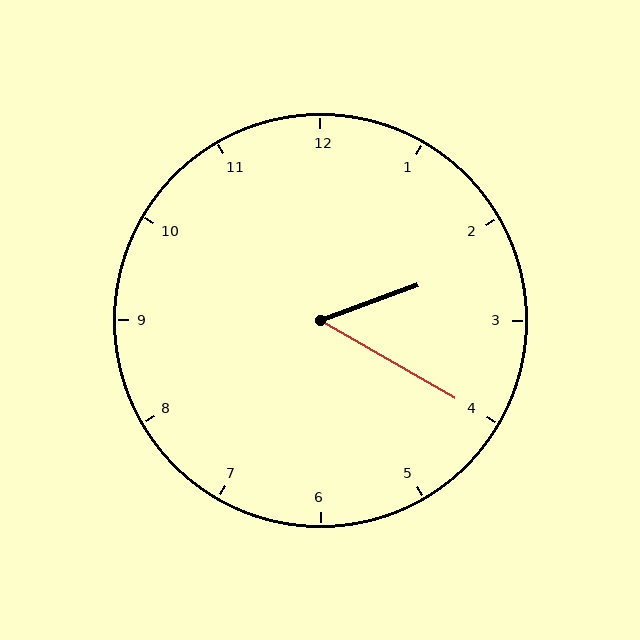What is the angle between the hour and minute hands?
Approximately 50 degrees.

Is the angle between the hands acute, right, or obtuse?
It is acute.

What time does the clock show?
2:20.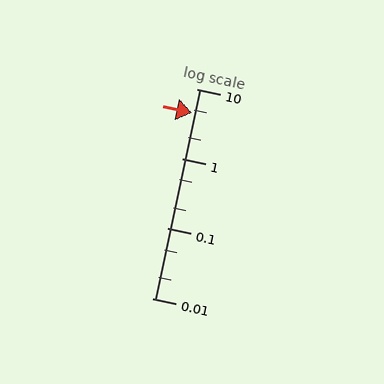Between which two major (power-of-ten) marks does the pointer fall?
The pointer is between 1 and 10.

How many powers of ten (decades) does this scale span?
The scale spans 3 decades, from 0.01 to 10.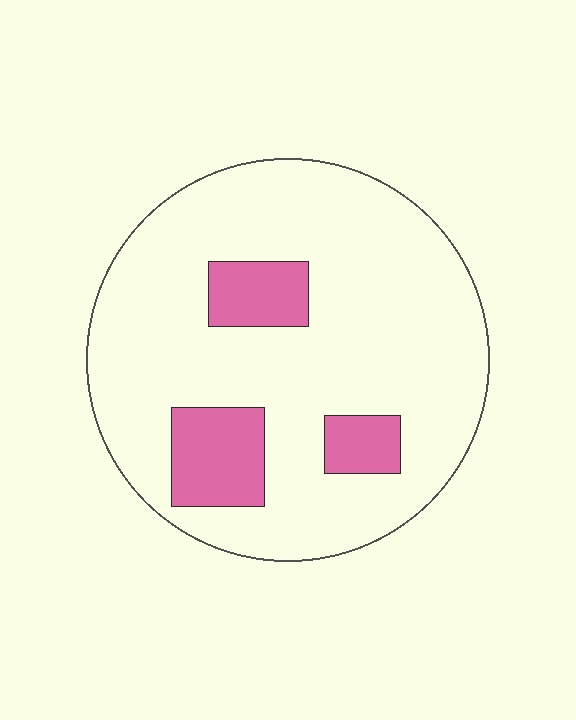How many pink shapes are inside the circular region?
3.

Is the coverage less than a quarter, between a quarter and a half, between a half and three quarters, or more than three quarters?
Less than a quarter.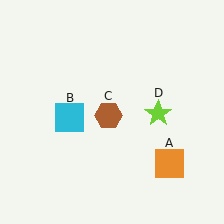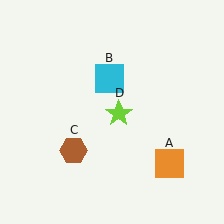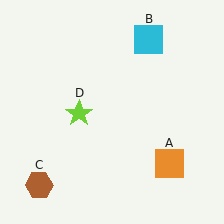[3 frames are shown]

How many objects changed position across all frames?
3 objects changed position: cyan square (object B), brown hexagon (object C), lime star (object D).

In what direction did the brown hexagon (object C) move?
The brown hexagon (object C) moved down and to the left.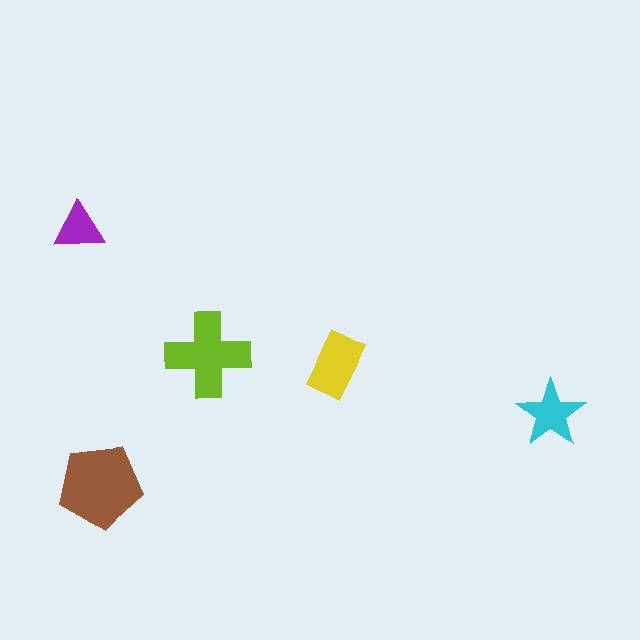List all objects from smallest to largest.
The purple triangle, the cyan star, the yellow rectangle, the lime cross, the brown pentagon.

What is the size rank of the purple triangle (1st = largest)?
5th.